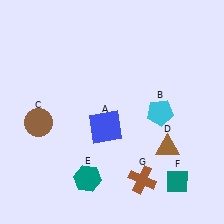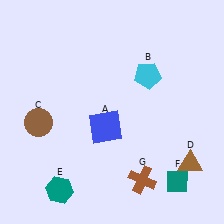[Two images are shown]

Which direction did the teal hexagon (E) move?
The teal hexagon (E) moved left.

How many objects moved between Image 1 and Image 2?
3 objects moved between the two images.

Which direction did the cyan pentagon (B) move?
The cyan pentagon (B) moved up.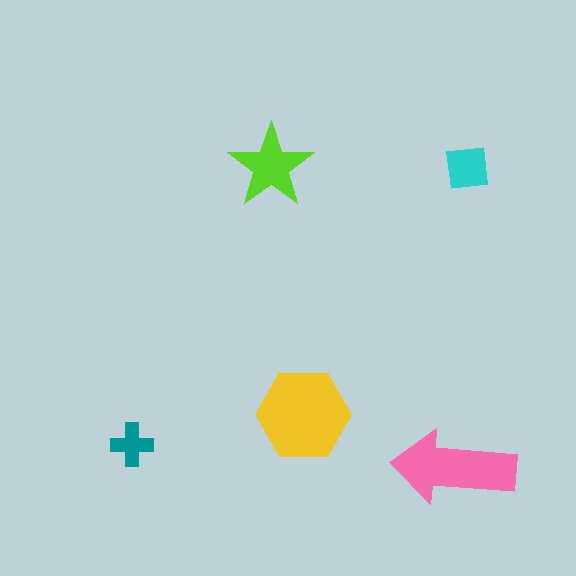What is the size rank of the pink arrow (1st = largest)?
2nd.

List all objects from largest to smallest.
The yellow hexagon, the pink arrow, the lime star, the cyan square, the teal cross.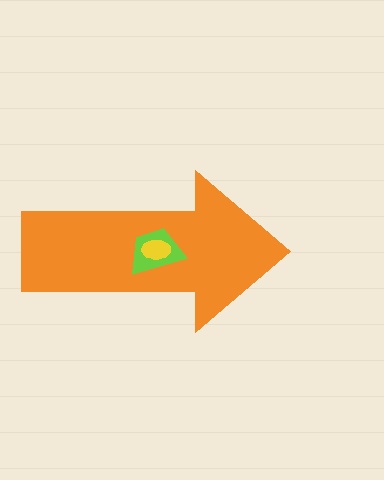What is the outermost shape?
The orange arrow.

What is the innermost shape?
The yellow ellipse.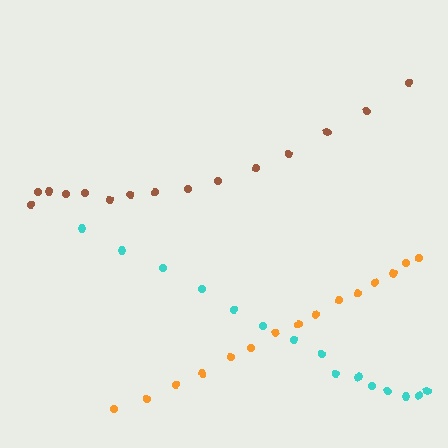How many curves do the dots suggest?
There are 3 distinct paths.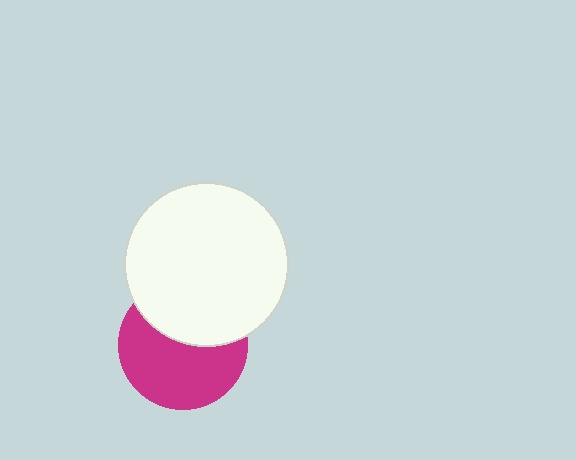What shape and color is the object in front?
The object in front is a white circle.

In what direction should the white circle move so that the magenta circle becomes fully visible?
The white circle should move up. That is the shortest direction to clear the overlap and leave the magenta circle fully visible.